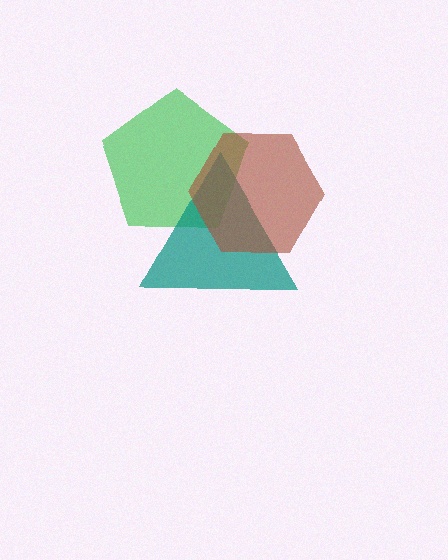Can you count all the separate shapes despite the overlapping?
Yes, there are 3 separate shapes.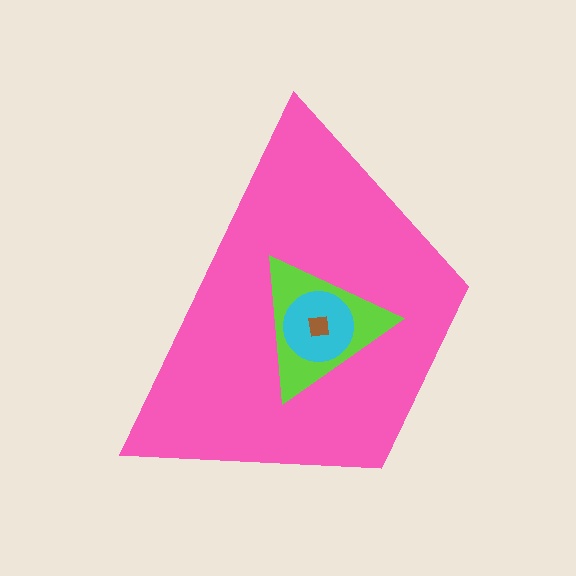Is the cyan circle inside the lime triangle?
Yes.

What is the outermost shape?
The pink trapezoid.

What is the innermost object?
The brown square.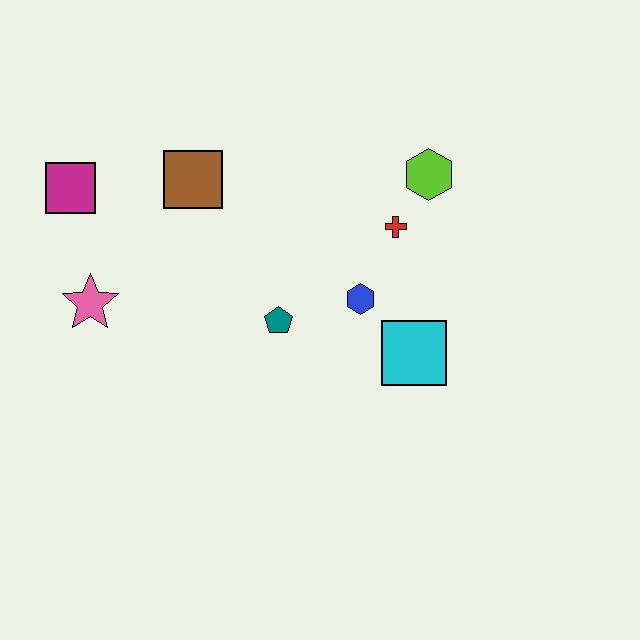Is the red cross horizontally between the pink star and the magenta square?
No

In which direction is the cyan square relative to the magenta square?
The cyan square is to the right of the magenta square.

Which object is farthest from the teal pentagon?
The magenta square is farthest from the teal pentagon.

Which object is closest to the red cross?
The lime hexagon is closest to the red cross.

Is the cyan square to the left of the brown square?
No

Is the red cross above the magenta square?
No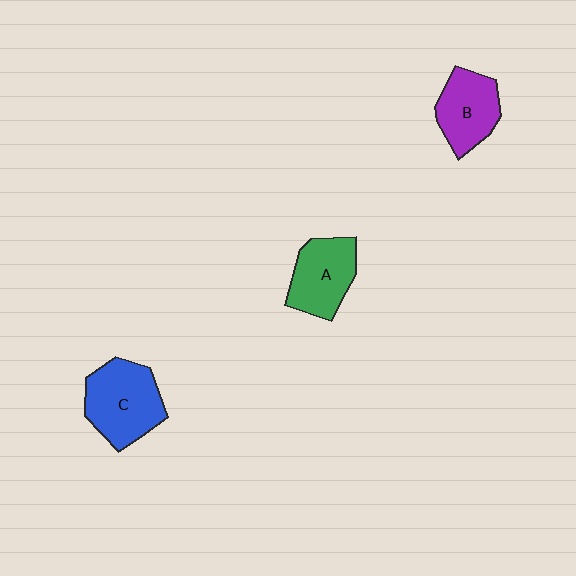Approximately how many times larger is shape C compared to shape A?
Approximately 1.2 times.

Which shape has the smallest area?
Shape B (purple).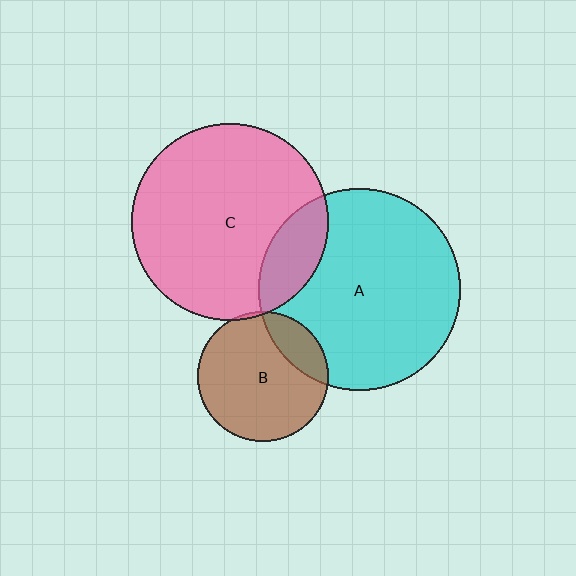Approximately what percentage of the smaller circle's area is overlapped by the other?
Approximately 15%.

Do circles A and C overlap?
Yes.